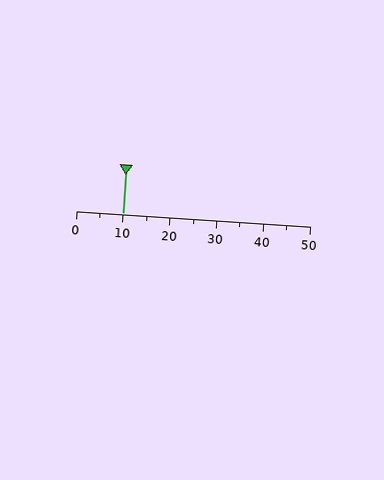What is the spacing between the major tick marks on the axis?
The major ticks are spaced 10 apart.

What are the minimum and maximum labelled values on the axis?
The axis runs from 0 to 50.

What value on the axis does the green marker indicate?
The marker indicates approximately 10.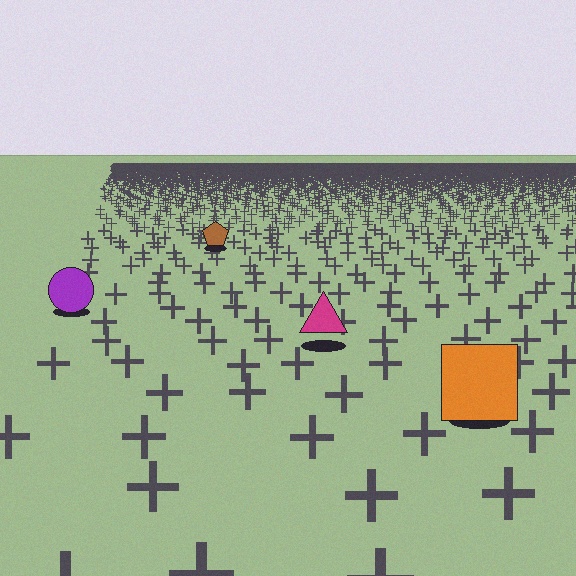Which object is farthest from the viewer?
The brown pentagon is farthest from the viewer. It appears smaller and the ground texture around it is denser.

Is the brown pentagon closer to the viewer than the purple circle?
No. The purple circle is closer — you can tell from the texture gradient: the ground texture is coarser near it.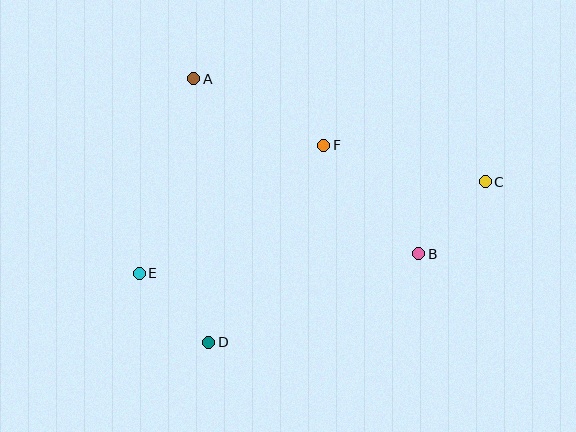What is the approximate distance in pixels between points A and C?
The distance between A and C is approximately 309 pixels.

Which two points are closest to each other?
Points D and E are closest to each other.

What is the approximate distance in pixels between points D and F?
The distance between D and F is approximately 228 pixels.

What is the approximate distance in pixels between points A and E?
The distance between A and E is approximately 202 pixels.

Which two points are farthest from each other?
Points C and E are farthest from each other.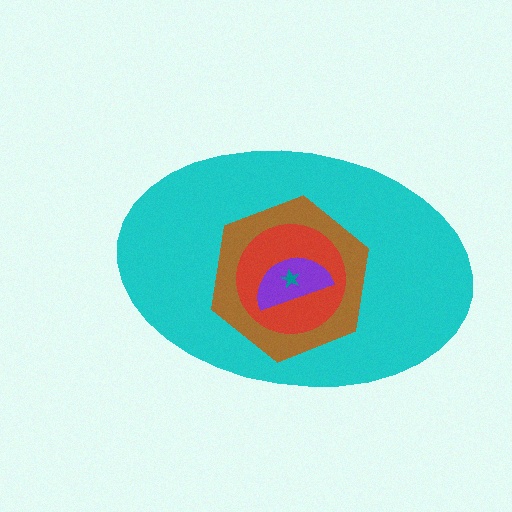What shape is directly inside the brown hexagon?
The red circle.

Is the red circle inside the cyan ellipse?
Yes.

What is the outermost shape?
The cyan ellipse.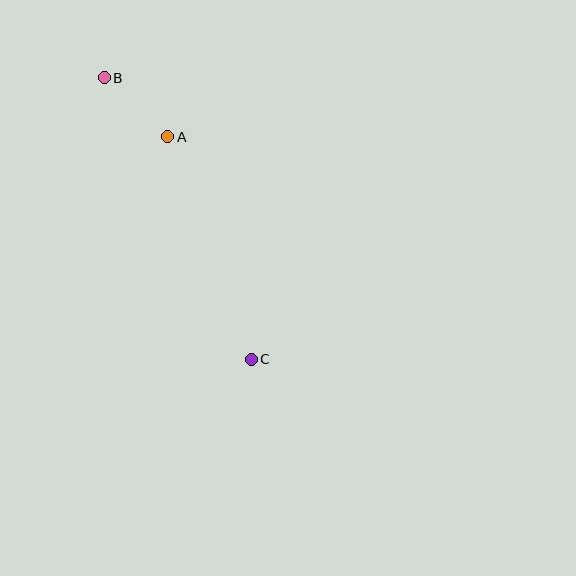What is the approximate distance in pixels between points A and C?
The distance between A and C is approximately 237 pixels.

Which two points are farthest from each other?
Points B and C are farthest from each other.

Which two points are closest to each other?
Points A and B are closest to each other.